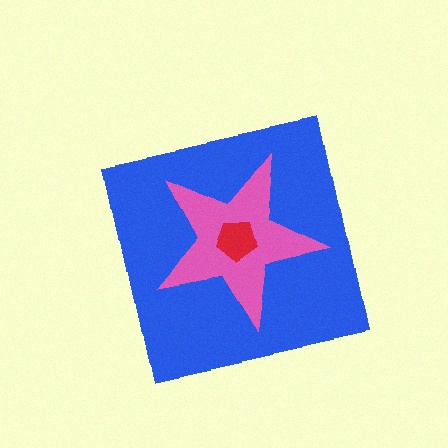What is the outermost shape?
The blue square.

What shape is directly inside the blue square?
The pink star.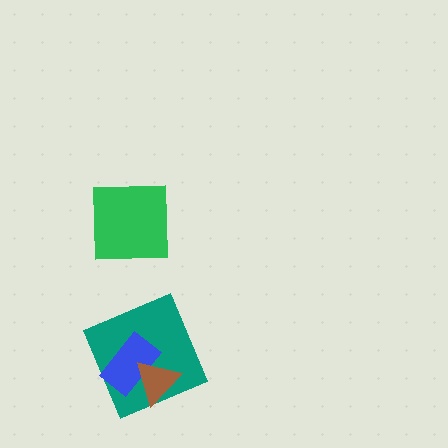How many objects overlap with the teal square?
2 objects overlap with the teal square.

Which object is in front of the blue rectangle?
The brown triangle is in front of the blue rectangle.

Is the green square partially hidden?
No, no other shape covers it.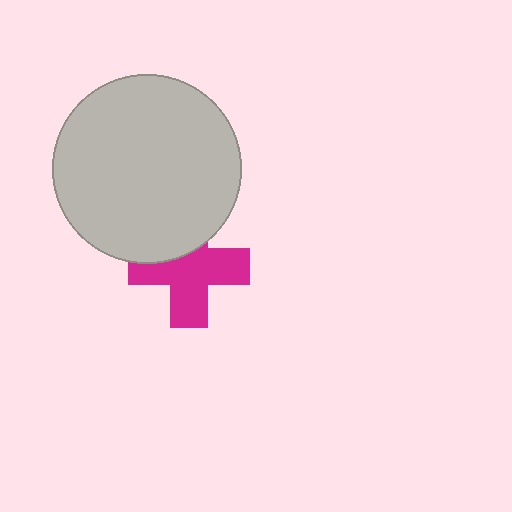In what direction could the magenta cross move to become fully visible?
The magenta cross could move down. That would shift it out from behind the light gray circle entirely.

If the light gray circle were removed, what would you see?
You would see the complete magenta cross.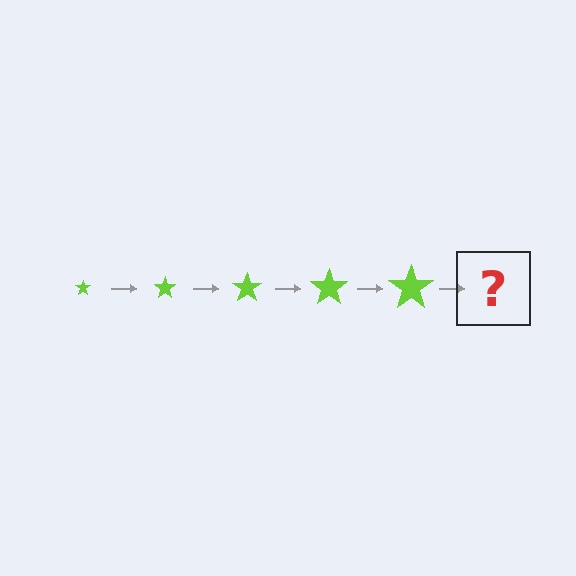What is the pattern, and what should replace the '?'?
The pattern is that the star gets progressively larger each step. The '?' should be a lime star, larger than the previous one.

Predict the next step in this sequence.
The next step is a lime star, larger than the previous one.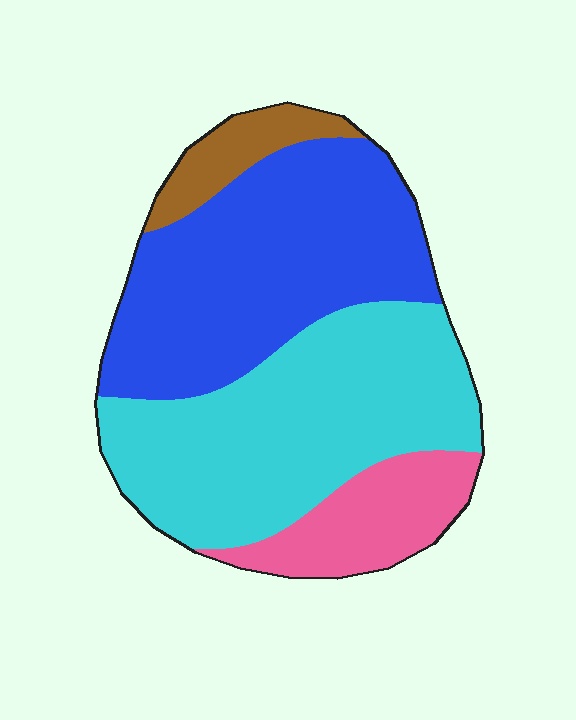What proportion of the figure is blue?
Blue takes up about two fifths (2/5) of the figure.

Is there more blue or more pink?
Blue.